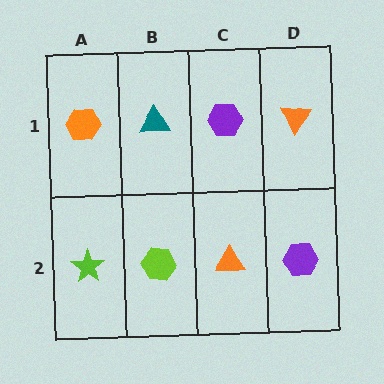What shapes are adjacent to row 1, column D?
A purple hexagon (row 2, column D), a purple hexagon (row 1, column C).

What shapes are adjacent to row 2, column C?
A purple hexagon (row 1, column C), a lime hexagon (row 2, column B), a purple hexagon (row 2, column D).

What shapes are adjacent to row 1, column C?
An orange triangle (row 2, column C), a teal triangle (row 1, column B), an orange triangle (row 1, column D).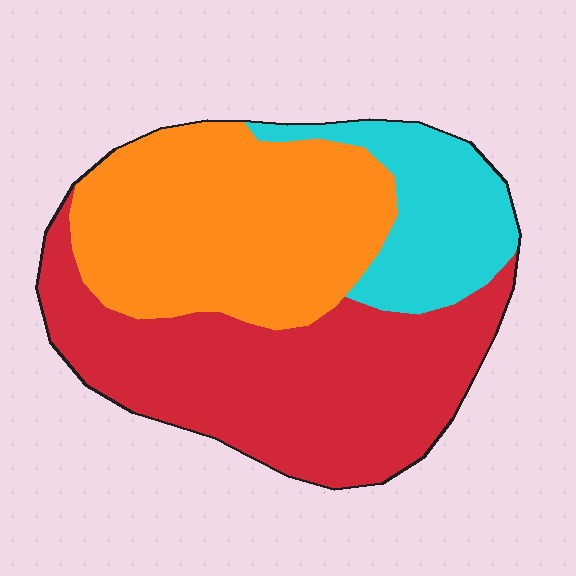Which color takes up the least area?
Cyan, at roughly 15%.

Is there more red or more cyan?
Red.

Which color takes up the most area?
Red, at roughly 45%.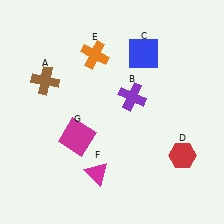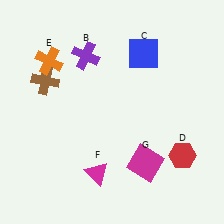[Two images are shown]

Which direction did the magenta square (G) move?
The magenta square (G) moved right.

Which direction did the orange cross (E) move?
The orange cross (E) moved left.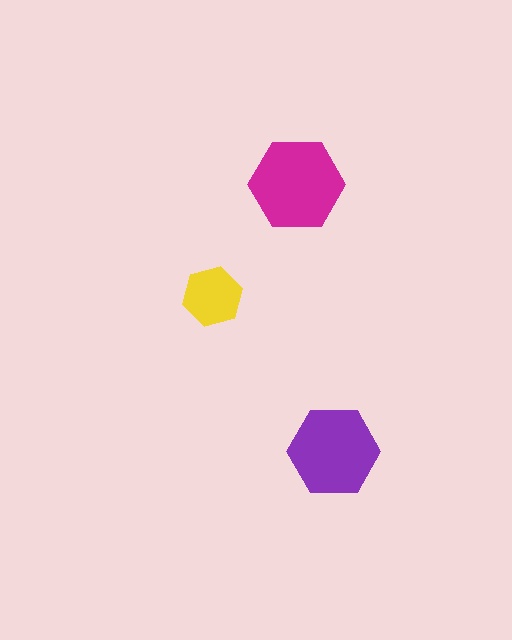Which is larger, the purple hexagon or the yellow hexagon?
The purple one.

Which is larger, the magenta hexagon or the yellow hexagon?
The magenta one.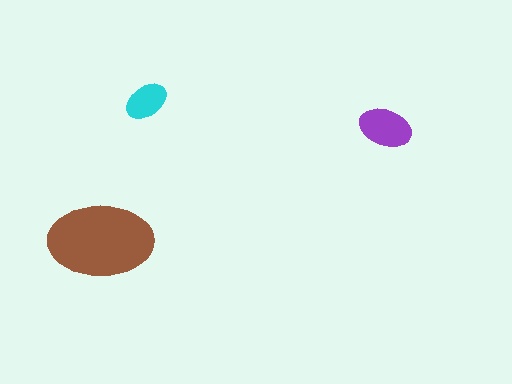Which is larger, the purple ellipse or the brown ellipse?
The brown one.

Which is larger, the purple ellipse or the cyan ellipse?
The purple one.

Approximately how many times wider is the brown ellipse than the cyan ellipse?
About 2.5 times wider.